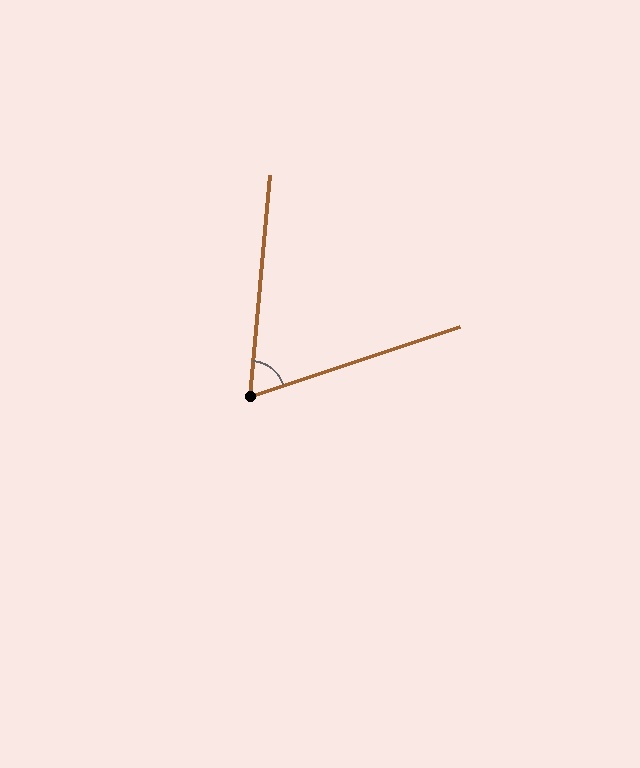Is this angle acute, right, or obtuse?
It is acute.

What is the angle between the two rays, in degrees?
Approximately 67 degrees.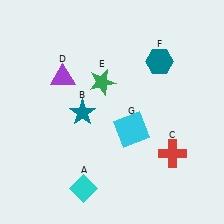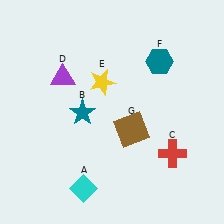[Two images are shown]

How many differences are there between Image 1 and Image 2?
There are 2 differences between the two images.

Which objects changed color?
E changed from green to yellow. G changed from cyan to brown.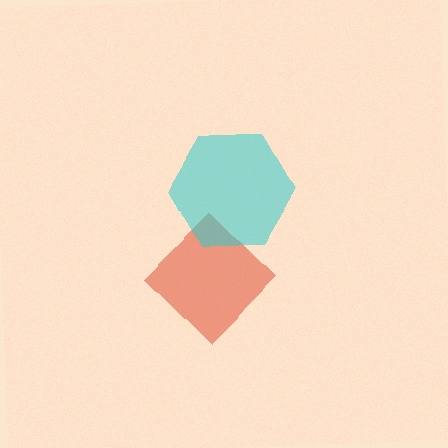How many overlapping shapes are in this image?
There are 2 overlapping shapes in the image.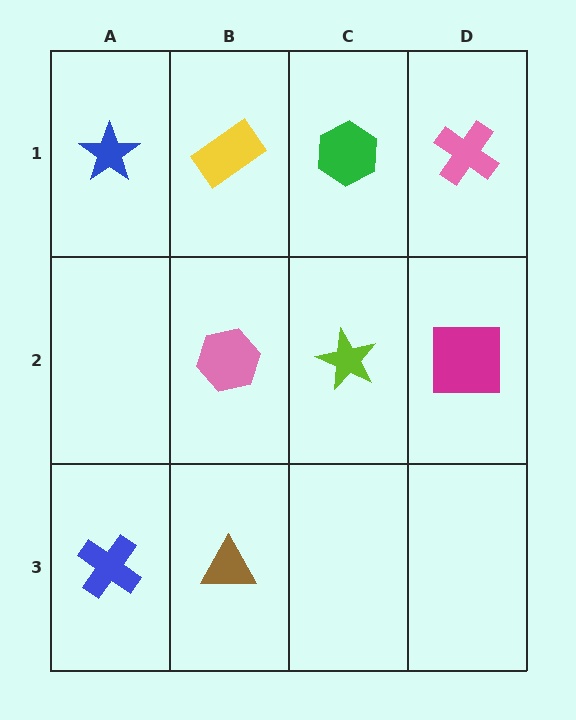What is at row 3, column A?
A blue cross.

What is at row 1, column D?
A pink cross.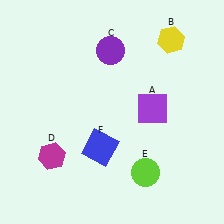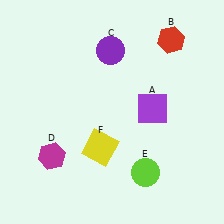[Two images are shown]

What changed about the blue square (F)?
In Image 1, F is blue. In Image 2, it changed to yellow.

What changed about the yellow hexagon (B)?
In Image 1, B is yellow. In Image 2, it changed to red.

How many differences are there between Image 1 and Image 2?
There are 2 differences between the two images.